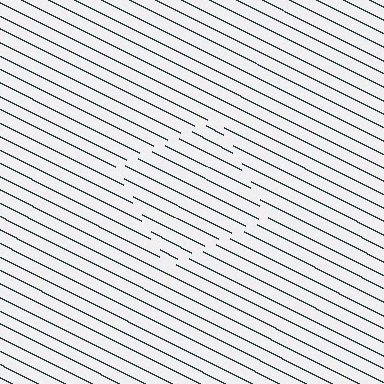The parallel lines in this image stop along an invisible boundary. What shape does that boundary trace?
An illusory square. The interior of the shape contains the same grating, shifted by half a period — the contour is defined by the phase discontinuity where line-ends from the inner and outer gratings abut.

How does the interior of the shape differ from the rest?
The interior of the shape contains the same grating, shifted by half a period — the contour is defined by the phase discontinuity where line-ends from the inner and outer gratings abut.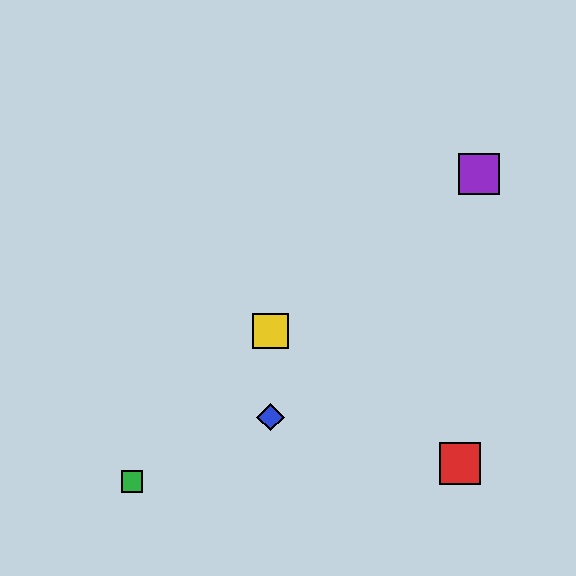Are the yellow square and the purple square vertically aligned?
No, the yellow square is at x≈271 and the purple square is at x≈479.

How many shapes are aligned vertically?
2 shapes (the blue diamond, the yellow square) are aligned vertically.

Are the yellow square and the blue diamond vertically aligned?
Yes, both are at x≈271.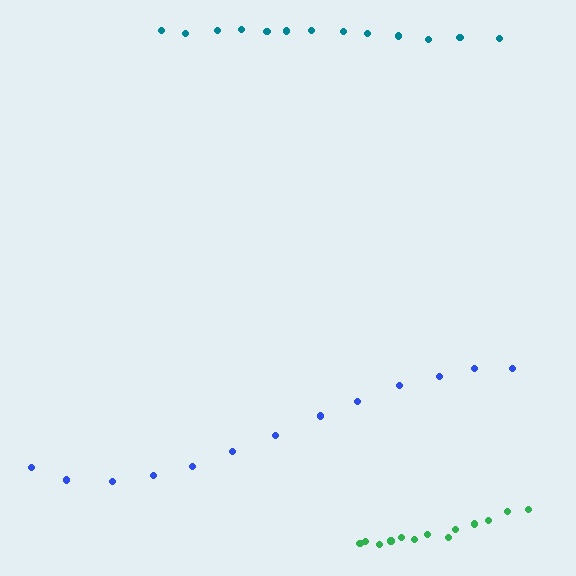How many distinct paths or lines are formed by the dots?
There are 3 distinct paths.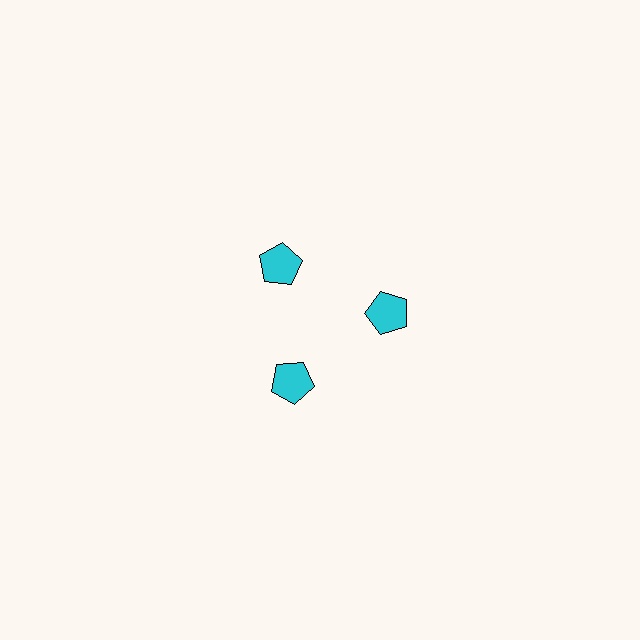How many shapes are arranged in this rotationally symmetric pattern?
There are 3 shapes, arranged in 3 groups of 1.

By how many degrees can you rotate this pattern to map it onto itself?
The pattern maps onto itself every 120 degrees of rotation.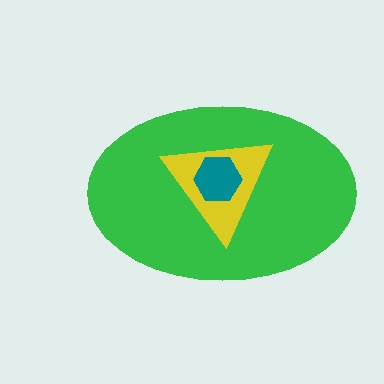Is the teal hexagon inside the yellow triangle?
Yes.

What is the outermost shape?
The green ellipse.